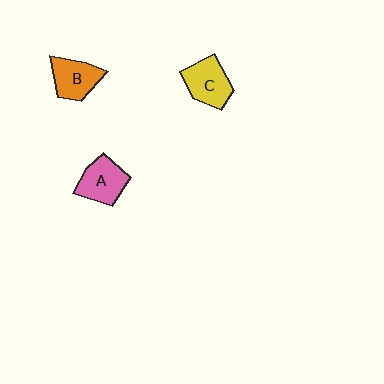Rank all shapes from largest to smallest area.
From largest to smallest: C (yellow), A (pink), B (orange).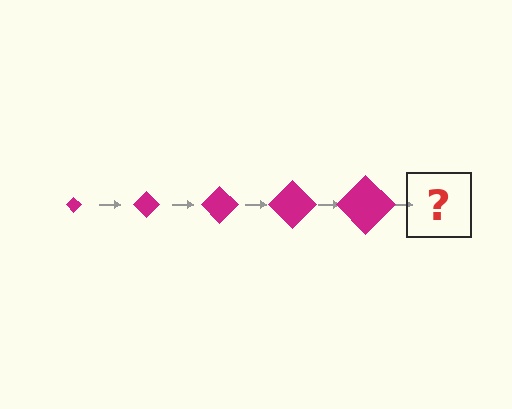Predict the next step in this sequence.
The next step is a magenta diamond, larger than the previous one.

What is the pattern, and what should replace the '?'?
The pattern is that the diamond gets progressively larger each step. The '?' should be a magenta diamond, larger than the previous one.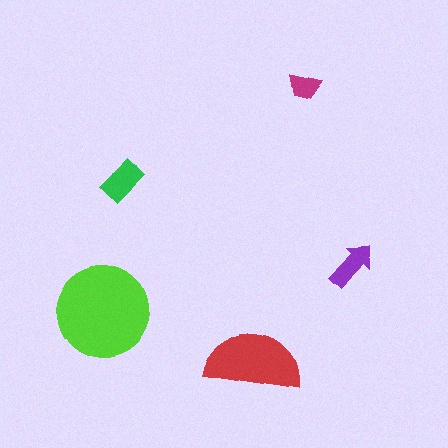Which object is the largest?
The lime circle.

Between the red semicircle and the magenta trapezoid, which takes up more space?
The red semicircle.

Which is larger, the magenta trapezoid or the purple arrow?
The purple arrow.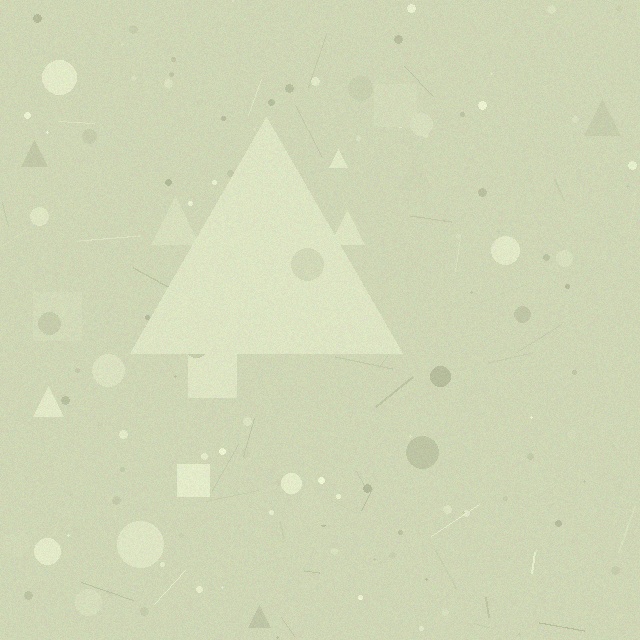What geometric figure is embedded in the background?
A triangle is embedded in the background.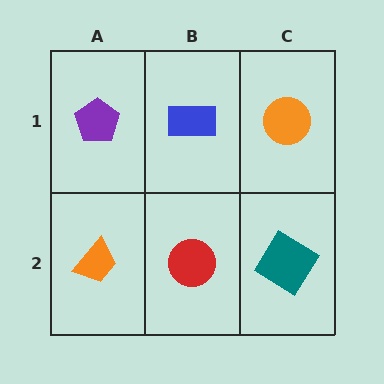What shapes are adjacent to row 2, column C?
An orange circle (row 1, column C), a red circle (row 2, column B).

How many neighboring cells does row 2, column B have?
3.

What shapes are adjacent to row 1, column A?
An orange trapezoid (row 2, column A), a blue rectangle (row 1, column B).